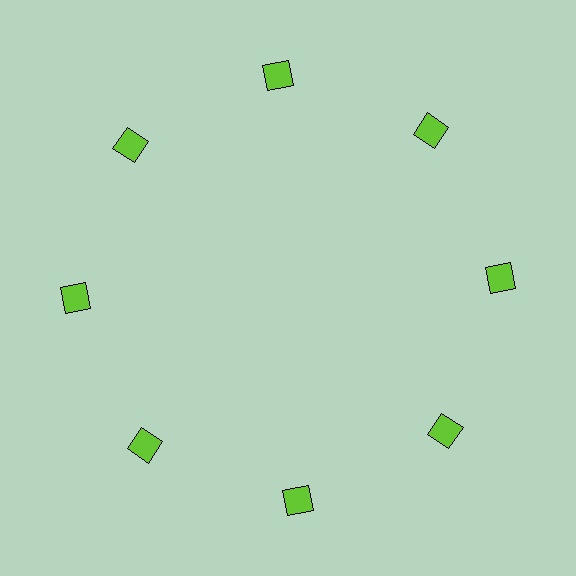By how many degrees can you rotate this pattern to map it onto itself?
The pattern maps onto itself every 45 degrees of rotation.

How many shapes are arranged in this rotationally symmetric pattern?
There are 8 shapes, arranged in 8 groups of 1.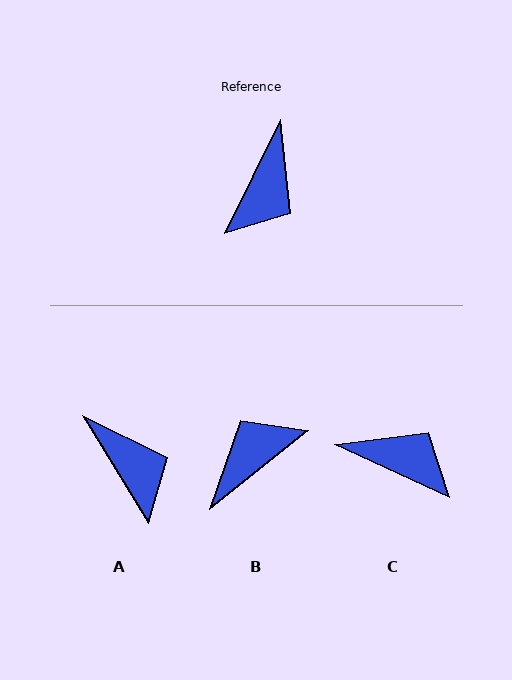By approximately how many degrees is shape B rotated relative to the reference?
Approximately 155 degrees counter-clockwise.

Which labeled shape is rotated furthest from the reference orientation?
B, about 155 degrees away.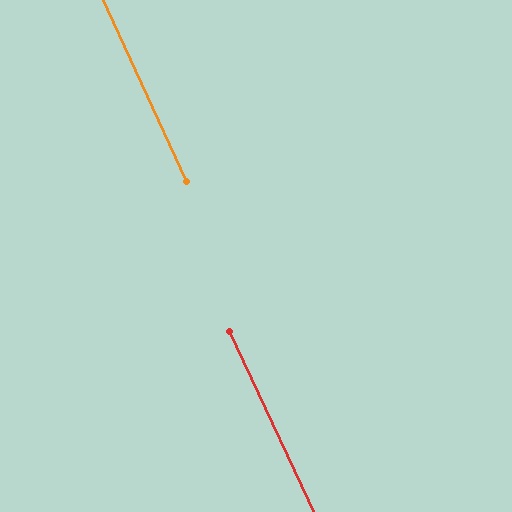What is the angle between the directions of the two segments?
Approximately 0 degrees.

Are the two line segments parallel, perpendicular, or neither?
Parallel — their directions differ by only 0.4°.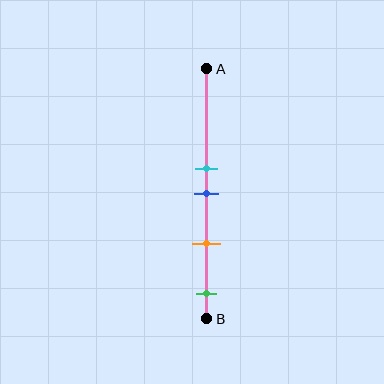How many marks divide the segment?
There are 4 marks dividing the segment.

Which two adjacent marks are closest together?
The cyan and blue marks are the closest adjacent pair.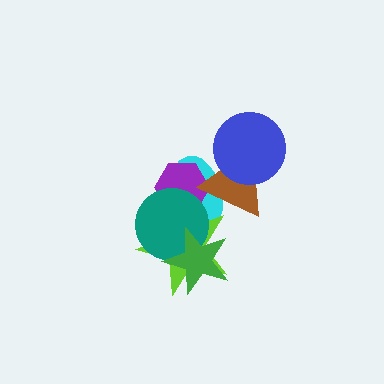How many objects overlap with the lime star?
4 objects overlap with the lime star.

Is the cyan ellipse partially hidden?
Yes, it is partially covered by another shape.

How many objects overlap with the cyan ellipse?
5 objects overlap with the cyan ellipse.